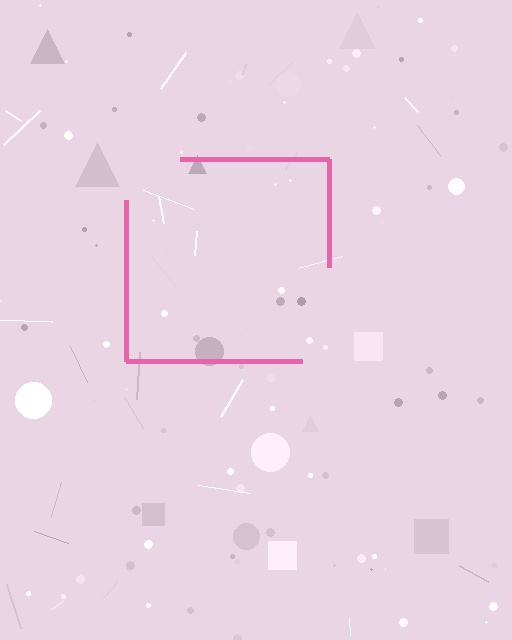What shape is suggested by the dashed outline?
The dashed outline suggests a square.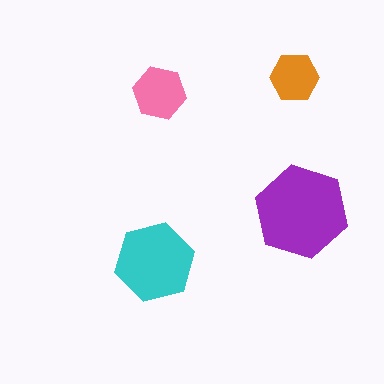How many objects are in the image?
There are 4 objects in the image.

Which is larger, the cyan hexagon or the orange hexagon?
The cyan one.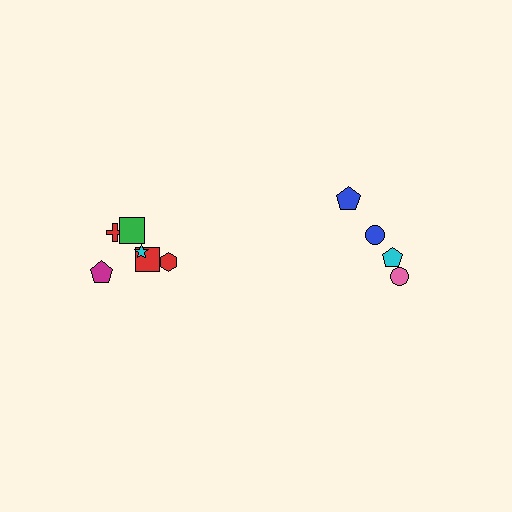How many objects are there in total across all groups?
There are 10 objects.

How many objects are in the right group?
There are 4 objects.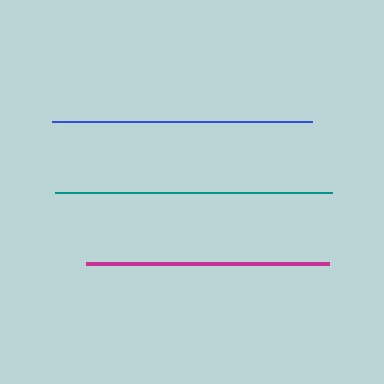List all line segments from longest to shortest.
From longest to shortest: teal, blue, magenta.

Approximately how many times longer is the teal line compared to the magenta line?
The teal line is approximately 1.1 times the length of the magenta line.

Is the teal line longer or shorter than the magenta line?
The teal line is longer than the magenta line.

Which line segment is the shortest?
The magenta line is the shortest at approximately 243 pixels.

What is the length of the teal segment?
The teal segment is approximately 277 pixels long.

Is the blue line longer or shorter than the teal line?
The teal line is longer than the blue line.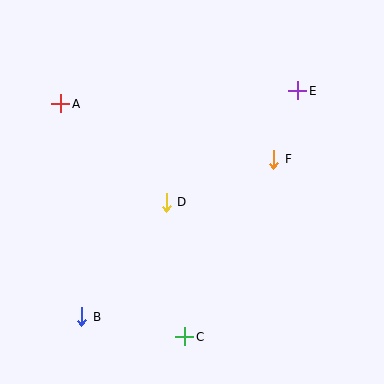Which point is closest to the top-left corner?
Point A is closest to the top-left corner.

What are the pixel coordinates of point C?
Point C is at (185, 337).